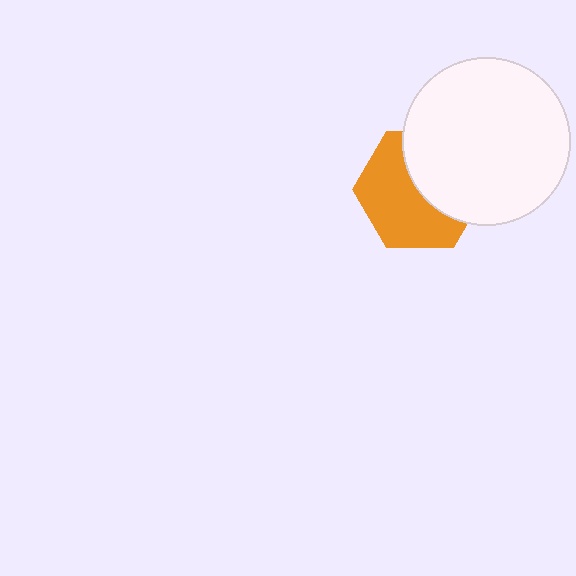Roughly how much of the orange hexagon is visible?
About half of it is visible (roughly 56%).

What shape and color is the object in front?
The object in front is a white circle.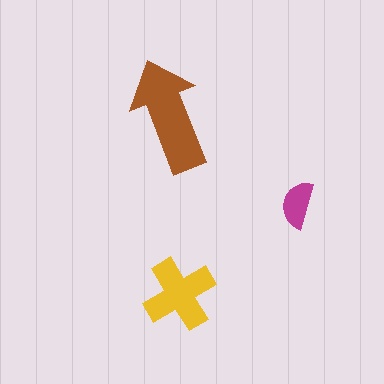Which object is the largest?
The brown arrow.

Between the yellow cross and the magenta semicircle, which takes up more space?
The yellow cross.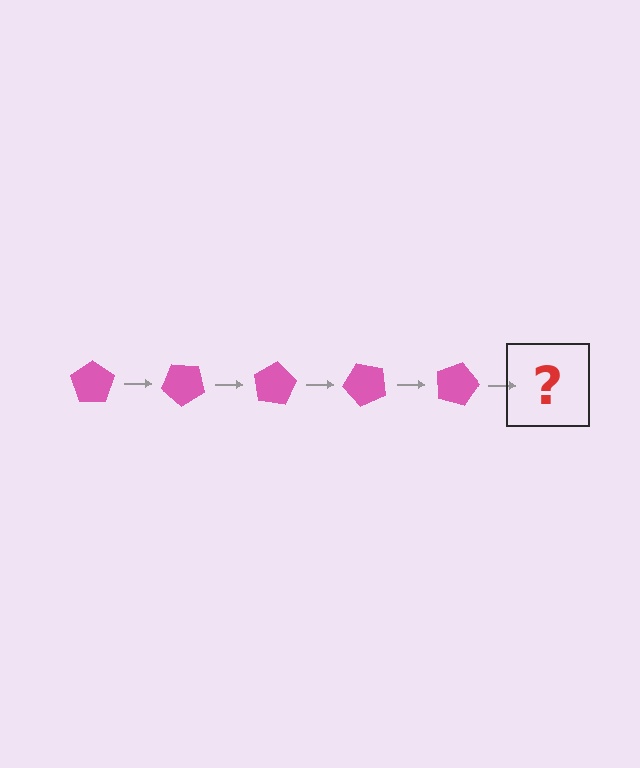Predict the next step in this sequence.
The next step is a pink pentagon rotated 200 degrees.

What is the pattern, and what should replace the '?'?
The pattern is that the pentagon rotates 40 degrees each step. The '?' should be a pink pentagon rotated 200 degrees.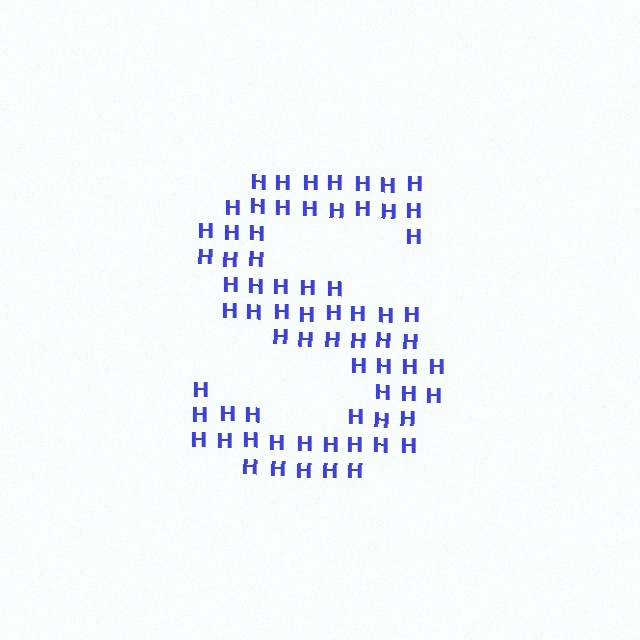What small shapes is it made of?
It is made of small letter H's.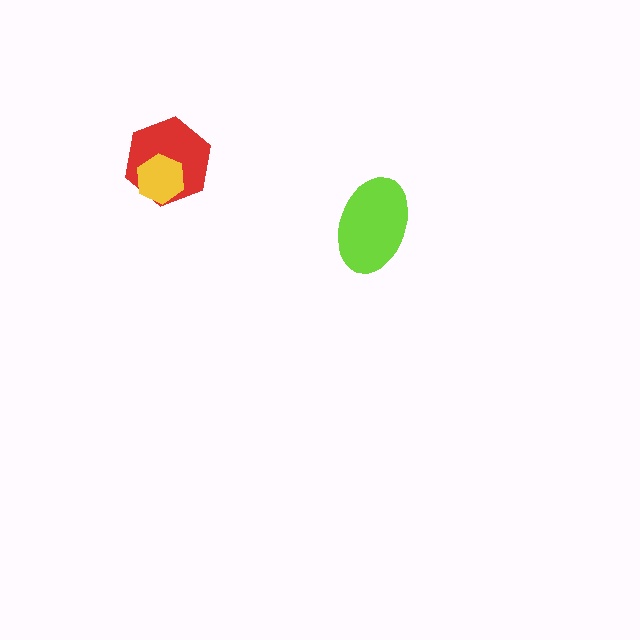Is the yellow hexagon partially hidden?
No, no other shape covers it.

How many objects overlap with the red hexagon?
1 object overlaps with the red hexagon.